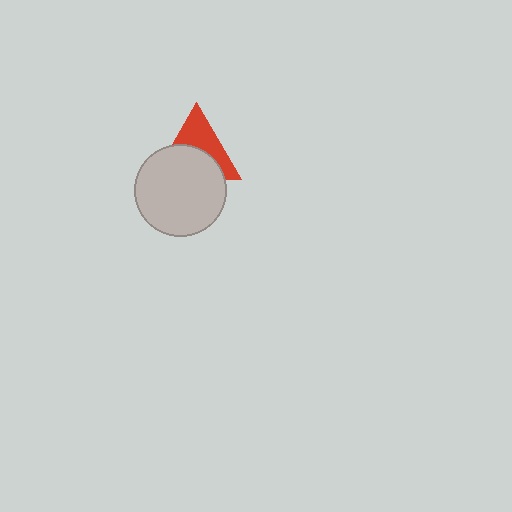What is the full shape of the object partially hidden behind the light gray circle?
The partially hidden object is a red triangle.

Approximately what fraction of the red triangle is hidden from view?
Roughly 52% of the red triangle is hidden behind the light gray circle.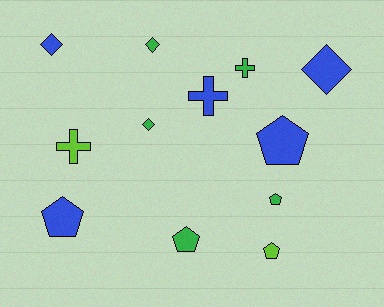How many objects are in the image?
There are 12 objects.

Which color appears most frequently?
Green, with 5 objects.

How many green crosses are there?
There is 1 green cross.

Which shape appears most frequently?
Pentagon, with 5 objects.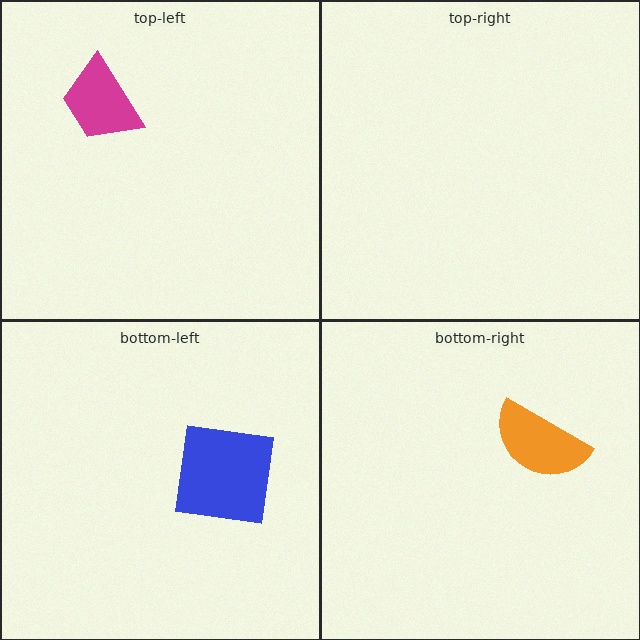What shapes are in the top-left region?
The magenta trapezoid.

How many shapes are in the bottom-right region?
1.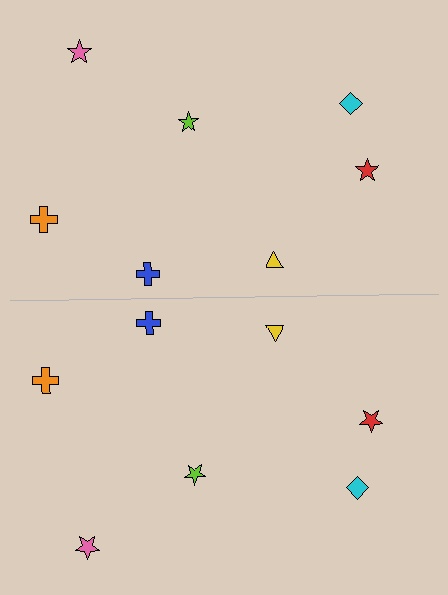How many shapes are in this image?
There are 14 shapes in this image.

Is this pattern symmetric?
Yes, this pattern has bilateral (reflection) symmetry.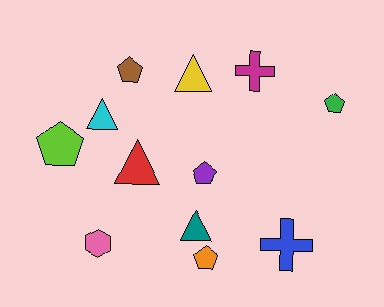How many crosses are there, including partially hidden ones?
There are 2 crosses.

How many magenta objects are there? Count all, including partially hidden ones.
There is 1 magenta object.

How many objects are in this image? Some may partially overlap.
There are 12 objects.